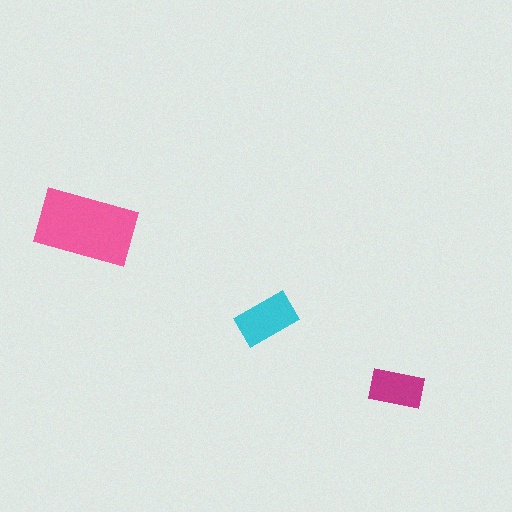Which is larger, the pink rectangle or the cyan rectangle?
The pink one.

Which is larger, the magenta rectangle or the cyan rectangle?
The cyan one.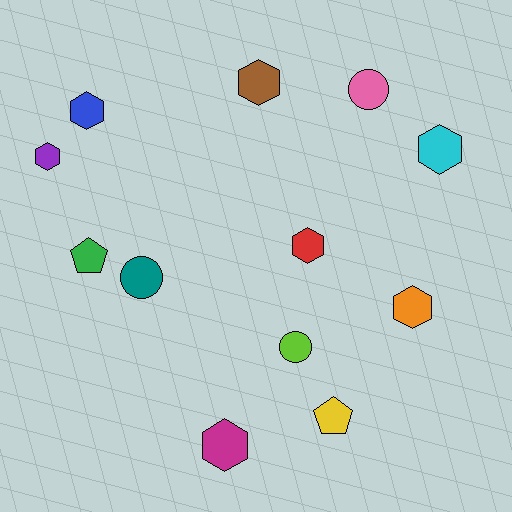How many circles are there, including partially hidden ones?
There are 3 circles.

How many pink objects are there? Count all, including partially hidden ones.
There is 1 pink object.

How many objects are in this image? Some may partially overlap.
There are 12 objects.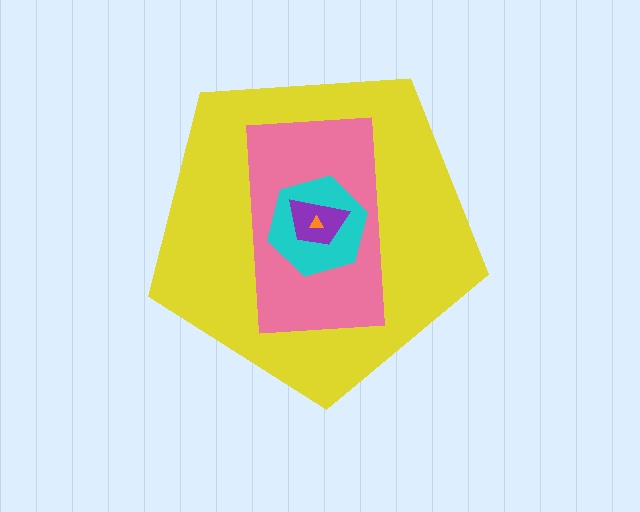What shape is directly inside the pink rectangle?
The cyan hexagon.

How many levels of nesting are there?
5.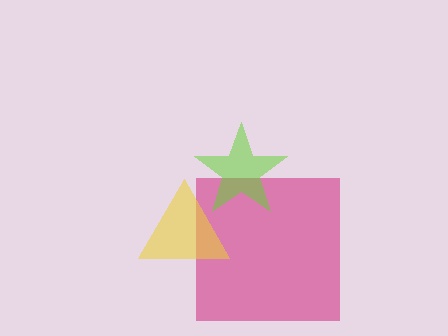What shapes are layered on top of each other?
The layered shapes are: a magenta square, a lime star, a yellow triangle.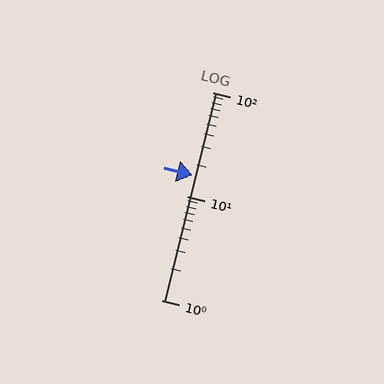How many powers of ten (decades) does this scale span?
The scale spans 2 decades, from 1 to 100.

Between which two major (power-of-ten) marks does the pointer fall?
The pointer is between 10 and 100.